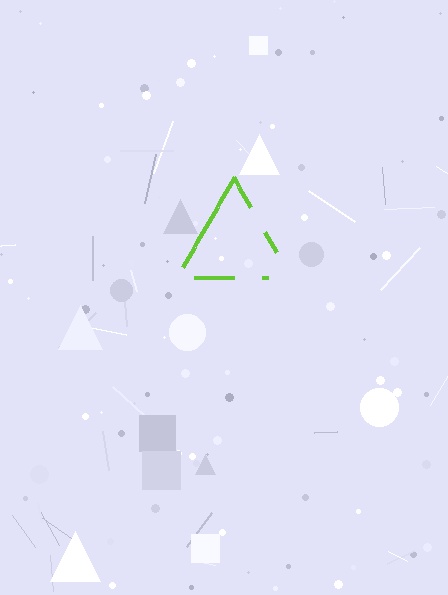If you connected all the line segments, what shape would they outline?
They would outline a triangle.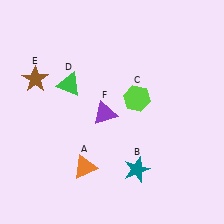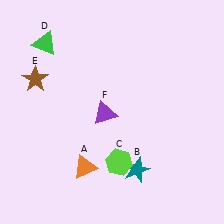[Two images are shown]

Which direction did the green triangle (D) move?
The green triangle (D) moved up.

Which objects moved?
The objects that moved are: the lime hexagon (C), the green triangle (D).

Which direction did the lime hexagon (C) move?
The lime hexagon (C) moved down.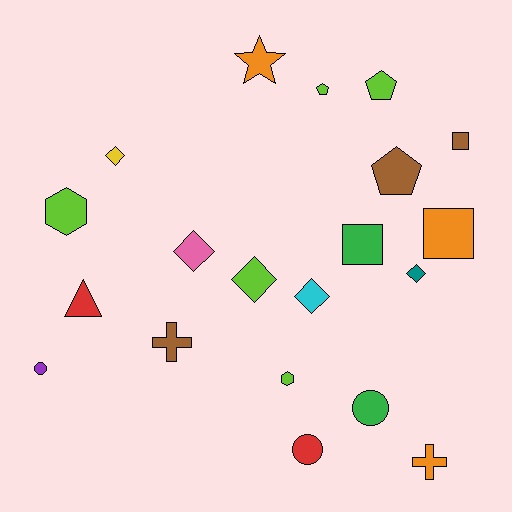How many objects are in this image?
There are 20 objects.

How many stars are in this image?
There is 1 star.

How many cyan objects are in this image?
There is 1 cyan object.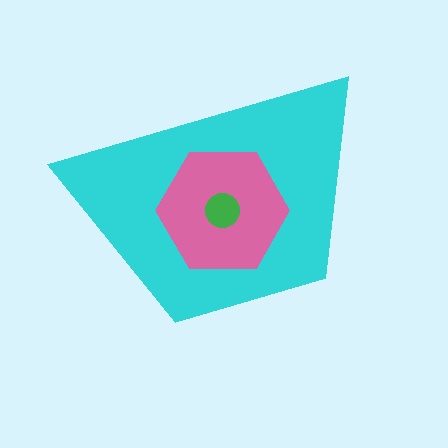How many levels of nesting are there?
3.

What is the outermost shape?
The cyan trapezoid.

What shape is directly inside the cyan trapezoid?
The pink hexagon.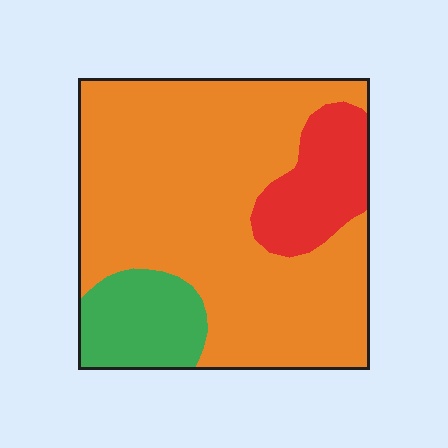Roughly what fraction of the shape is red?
Red takes up less than a sixth of the shape.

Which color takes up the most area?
Orange, at roughly 70%.